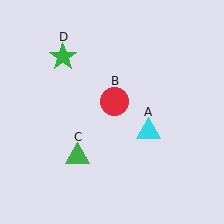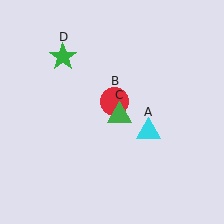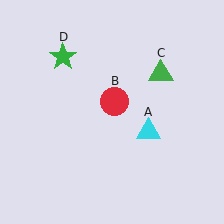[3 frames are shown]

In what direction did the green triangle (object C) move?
The green triangle (object C) moved up and to the right.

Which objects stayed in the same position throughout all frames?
Cyan triangle (object A) and red circle (object B) and green star (object D) remained stationary.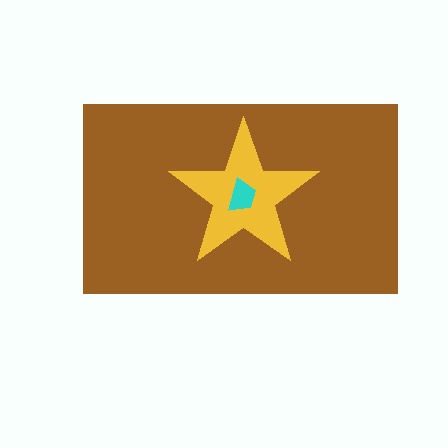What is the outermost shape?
The brown rectangle.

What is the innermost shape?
The cyan trapezoid.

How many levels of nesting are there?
3.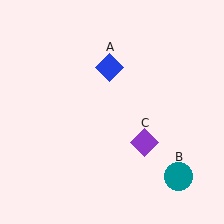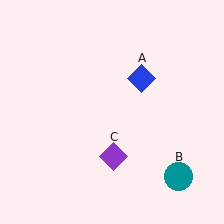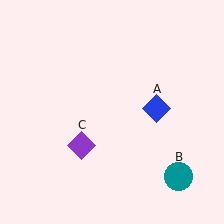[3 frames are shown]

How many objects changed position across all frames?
2 objects changed position: blue diamond (object A), purple diamond (object C).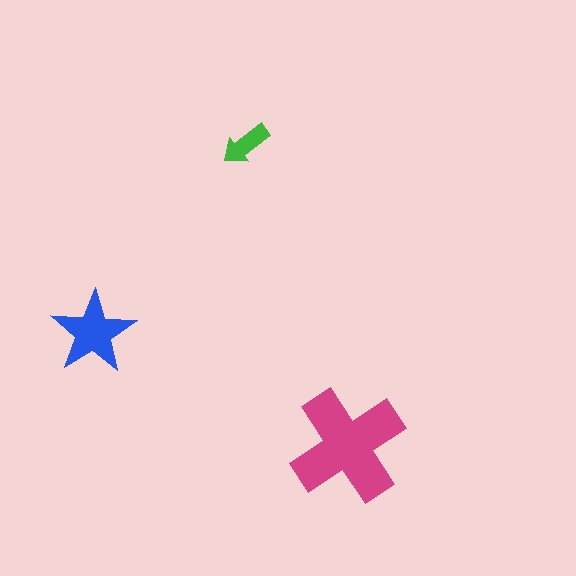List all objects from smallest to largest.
The green arrow, the blue star, the magenta cross.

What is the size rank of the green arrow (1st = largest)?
3rd.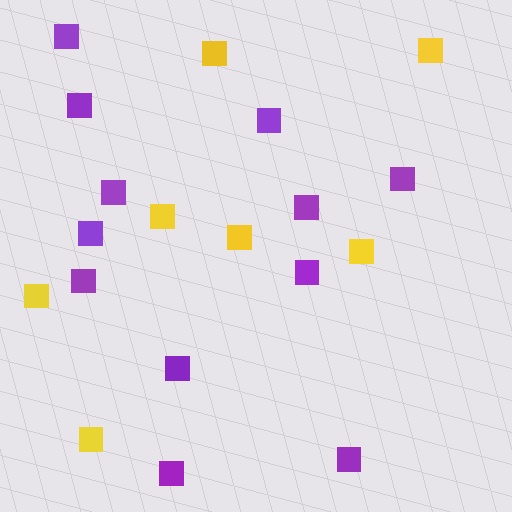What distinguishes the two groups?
There are 2 groups: one group of purple squares (12) and one group of yellow squares (7).